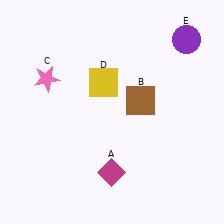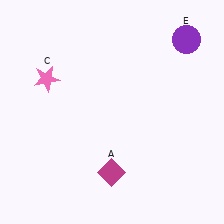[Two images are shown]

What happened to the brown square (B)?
The brown square (B) was removed in Image 2. It was in the top-right area of Image 1.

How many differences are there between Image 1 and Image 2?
There are 2 differences between the two images.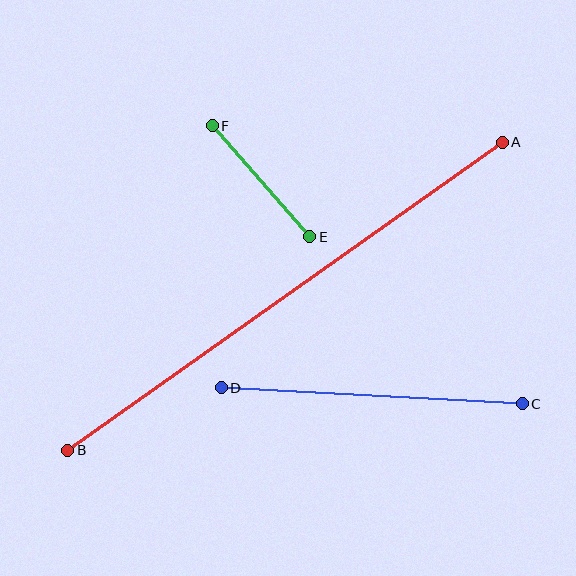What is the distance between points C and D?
The distance is approximately 302 pixels.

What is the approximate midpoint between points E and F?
The midpoint is at approximately (261, 181) pixels.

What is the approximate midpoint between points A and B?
The midpoint is at approximately (285, 296) pixels.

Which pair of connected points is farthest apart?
Points A and B are farthest apart.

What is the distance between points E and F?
The distance is approximately 148 pixels.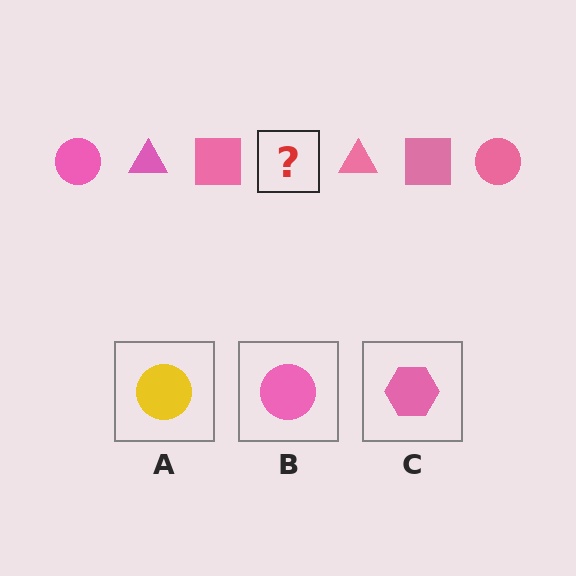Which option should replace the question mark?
Option B.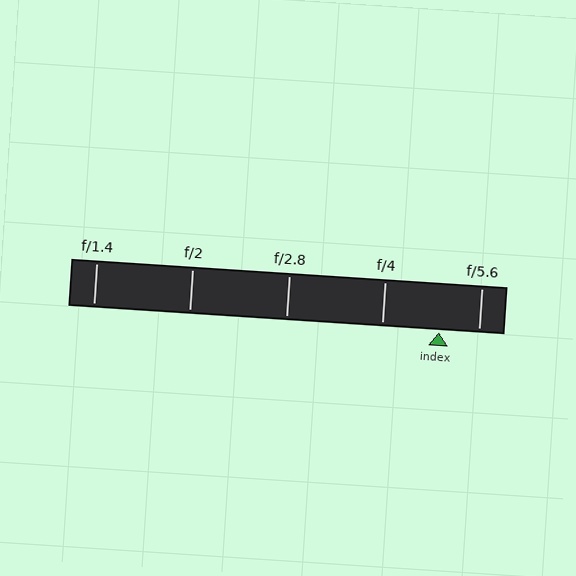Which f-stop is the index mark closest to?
The index mark is closest to f/5.6.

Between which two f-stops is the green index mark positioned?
The index mark is between f/4 and f/5.6.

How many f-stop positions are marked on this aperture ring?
There are 5 f-stop positions marked.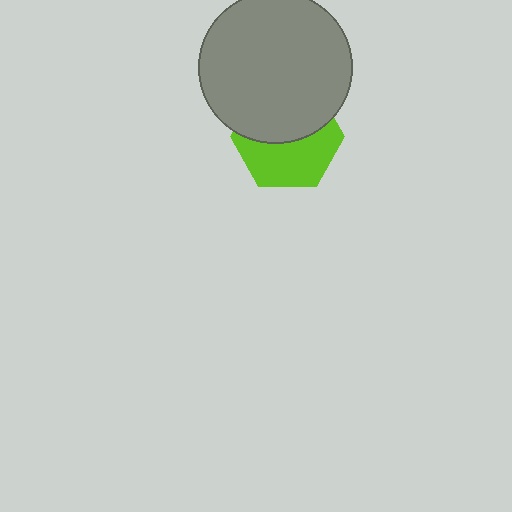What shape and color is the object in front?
The object in front is a gray circle.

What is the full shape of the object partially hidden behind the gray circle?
The partially hidden object is a lime hexagon.